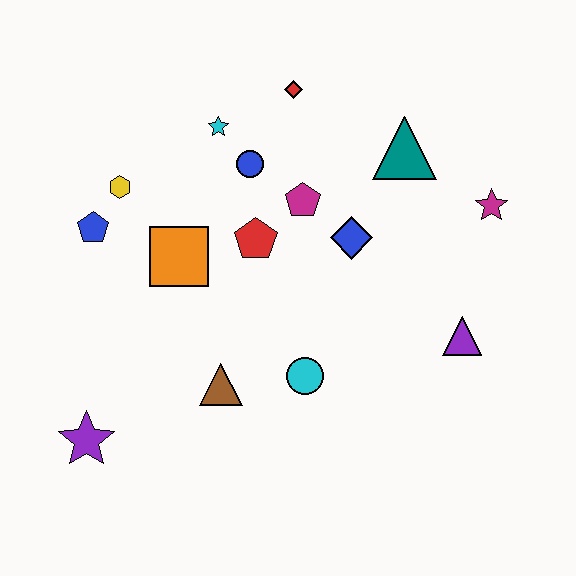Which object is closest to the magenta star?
The teal triangle is closest to the magenta star.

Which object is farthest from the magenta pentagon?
The purple star is farthest from the magenta pentagon.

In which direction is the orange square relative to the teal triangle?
The orange square is to the left of the teal triangle.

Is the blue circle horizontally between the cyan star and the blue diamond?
Yes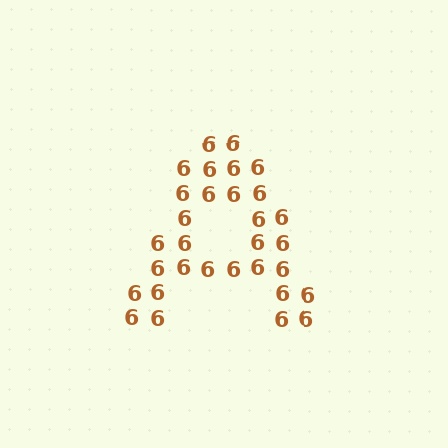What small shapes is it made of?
It is made of small digit 6's.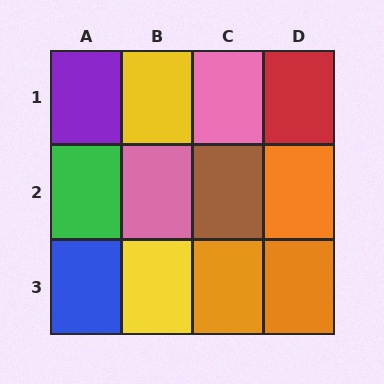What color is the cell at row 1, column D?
Red.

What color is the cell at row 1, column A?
Purple.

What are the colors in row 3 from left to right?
Blue, yellow, orange, orange.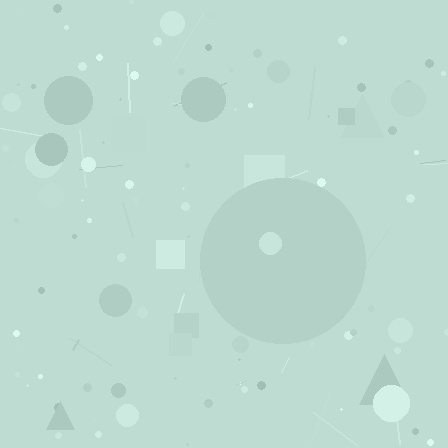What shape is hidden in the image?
A circle is hidden in the image.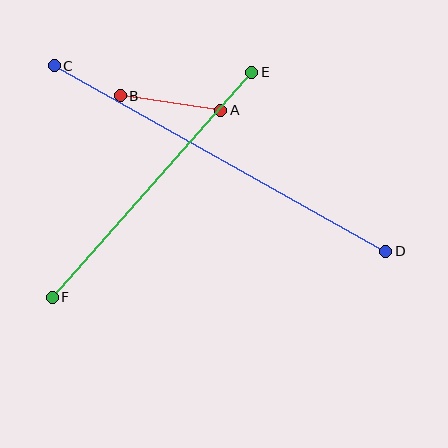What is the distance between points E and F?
The distance is approximately 301 pixels.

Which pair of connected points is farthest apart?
Points C and D are farthest apart.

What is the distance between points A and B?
The distance is approximately 101 pixels.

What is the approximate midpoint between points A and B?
The midpoint is at approximately (171, 103) pixels.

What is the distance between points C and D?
The distance is approximately 380 pixels.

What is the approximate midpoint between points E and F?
The midpoint is at approximately (152, 185) pixels.